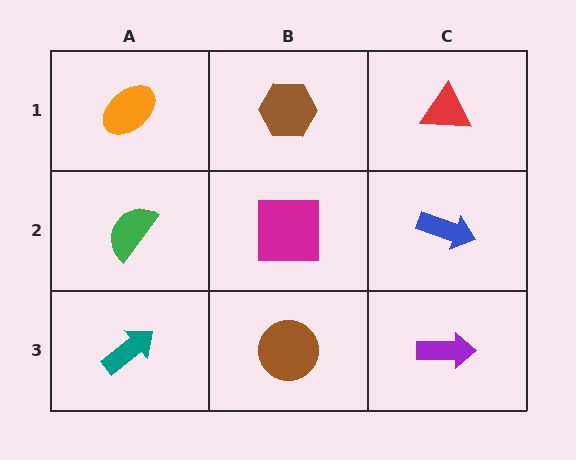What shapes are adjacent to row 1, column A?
A green semicircle (row 2, column A), a brown hexagon (row 1, column B).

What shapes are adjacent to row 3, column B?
A magenta square (row 2, column B), a teal arrow (row 3, column A), a purple arrow (row 3, column C).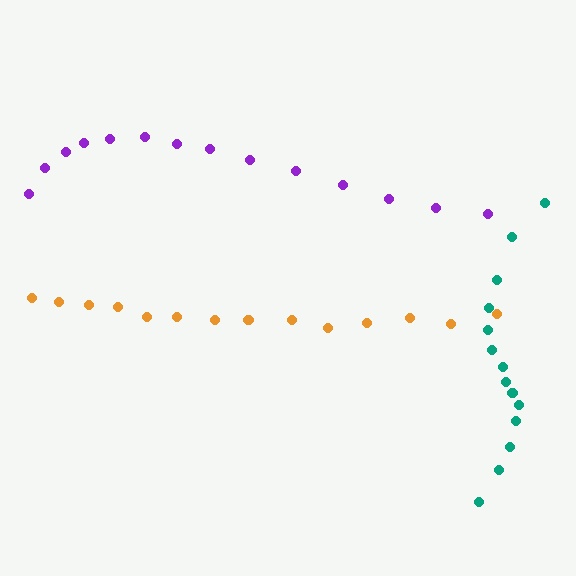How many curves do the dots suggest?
There are 3 distinct paths.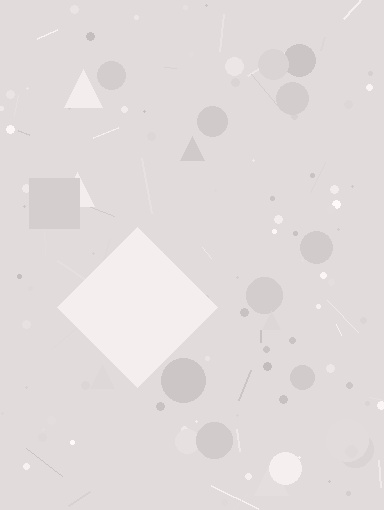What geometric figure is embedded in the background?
A diamond is embedded in the background.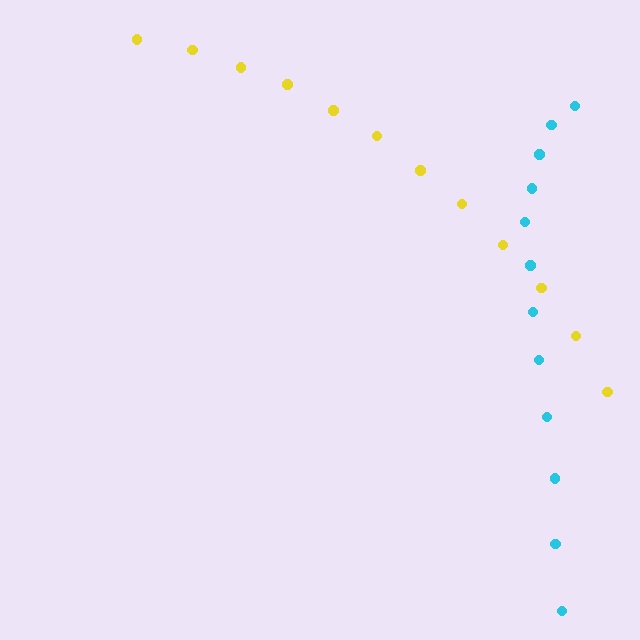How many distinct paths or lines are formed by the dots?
There are 2 distinct paths.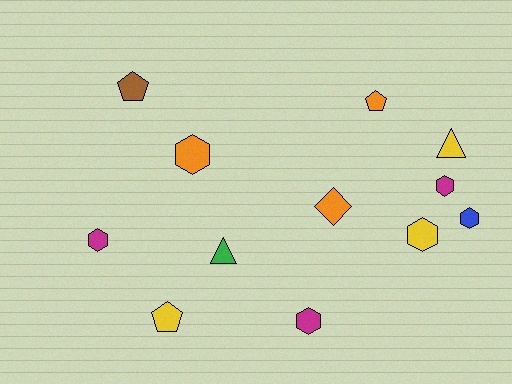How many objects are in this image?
There are 12 objects.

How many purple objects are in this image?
There are no purple objects.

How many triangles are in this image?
There are 2 triangles.